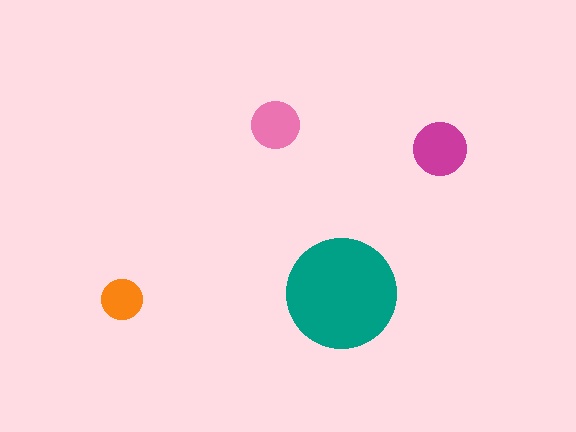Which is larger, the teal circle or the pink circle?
The teal one.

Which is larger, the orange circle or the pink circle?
The pink one.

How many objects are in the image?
There are 4 objects in the image.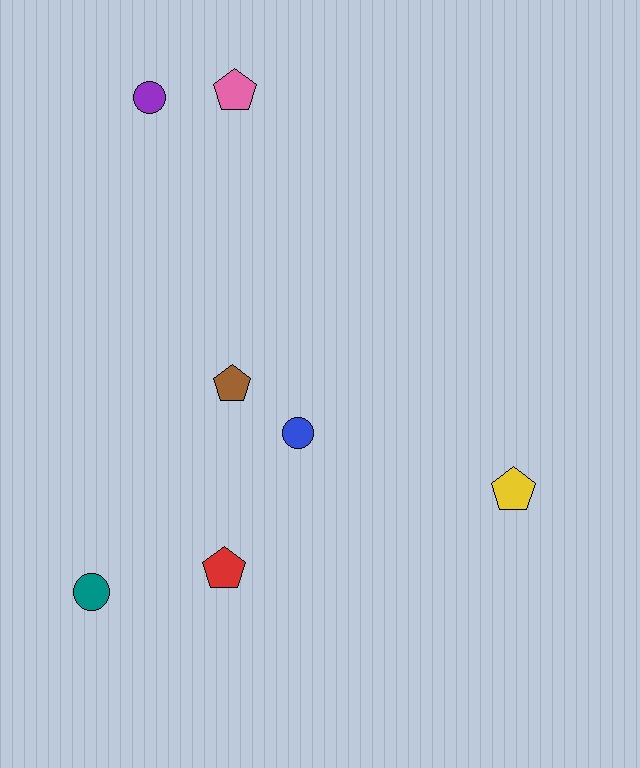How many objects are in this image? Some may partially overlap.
There are 7 objects.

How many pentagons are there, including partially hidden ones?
There are 4 pentagons.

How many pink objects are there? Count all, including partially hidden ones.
There is 1 pink object.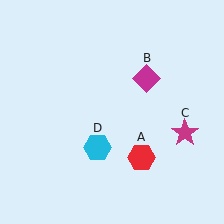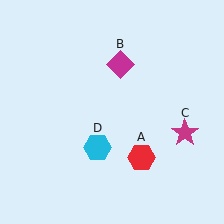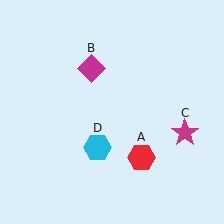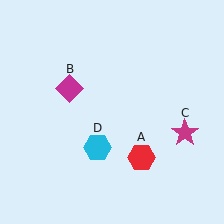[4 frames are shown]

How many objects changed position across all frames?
1 object changed position: magenta diamond (object B).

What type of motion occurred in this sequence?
The magenta diamond (object B) rotated counterclockwise around the center of the scene.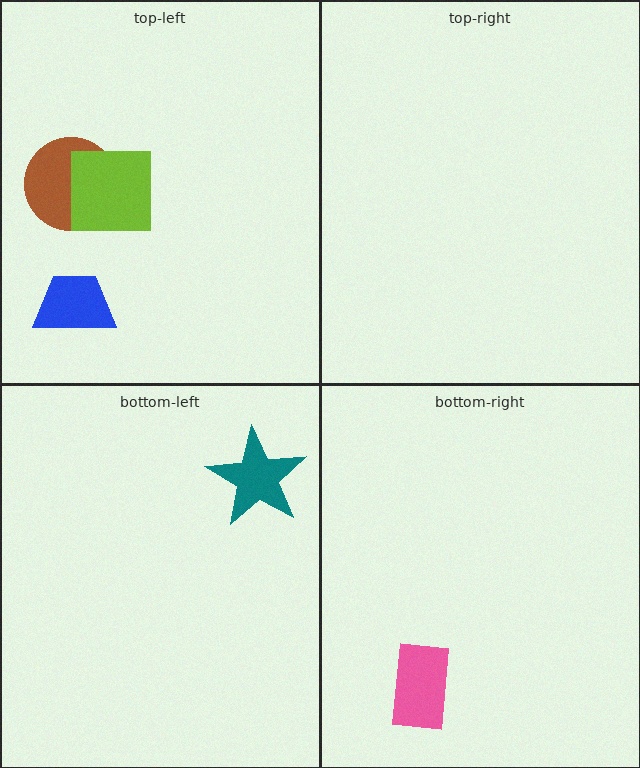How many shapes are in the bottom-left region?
1.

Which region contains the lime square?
The top-left region.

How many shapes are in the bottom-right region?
1.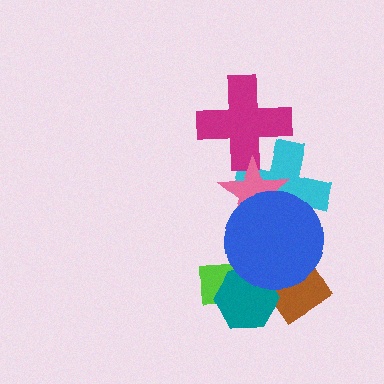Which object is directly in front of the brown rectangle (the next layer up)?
The teal hexagon is directly in front of the brown rectangle.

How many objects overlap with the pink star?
3 objects overlap with the pink star.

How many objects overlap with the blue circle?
5 objects overlap with the blue circle.